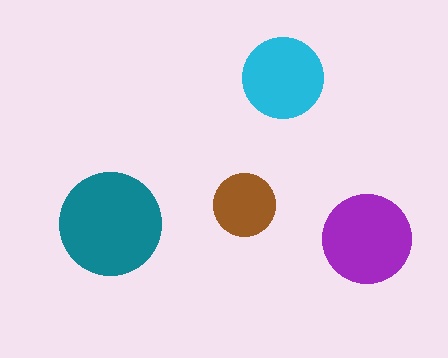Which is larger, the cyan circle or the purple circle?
The purple one.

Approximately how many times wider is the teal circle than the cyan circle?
About 1.5 times wider.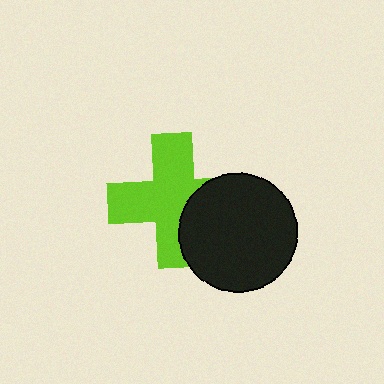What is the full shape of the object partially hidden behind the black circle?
The partially hidden object is a lime cross.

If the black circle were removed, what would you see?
You would see the complete lime cross.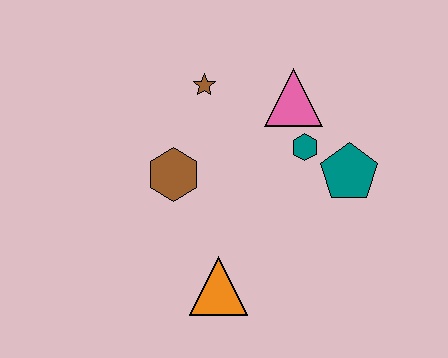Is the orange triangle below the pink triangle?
Yes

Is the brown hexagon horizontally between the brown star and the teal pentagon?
No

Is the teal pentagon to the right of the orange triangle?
Yes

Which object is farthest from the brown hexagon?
The teal pentagon is farthest from the brown hexagon.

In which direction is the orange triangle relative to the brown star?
The orange triangle is below the brown star.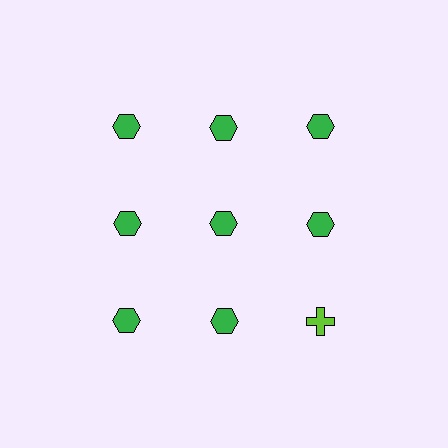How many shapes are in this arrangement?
There are 9 shapes arranged in a grid pattern.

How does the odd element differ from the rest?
It differs in both color (lime instead of green) and shape (cross instead of hexagon).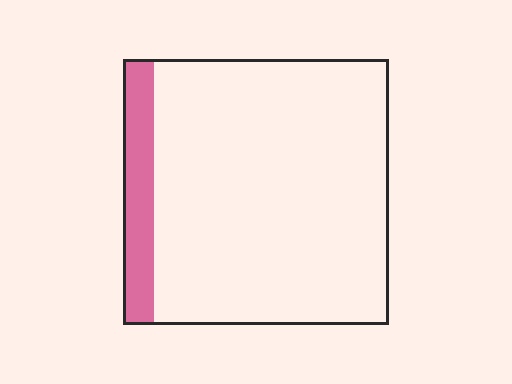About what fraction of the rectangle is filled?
About one eighth (1/8).